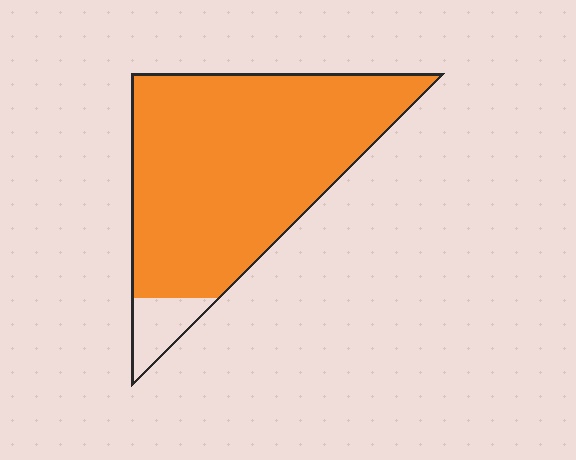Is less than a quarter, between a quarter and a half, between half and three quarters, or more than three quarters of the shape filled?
More than three quarters.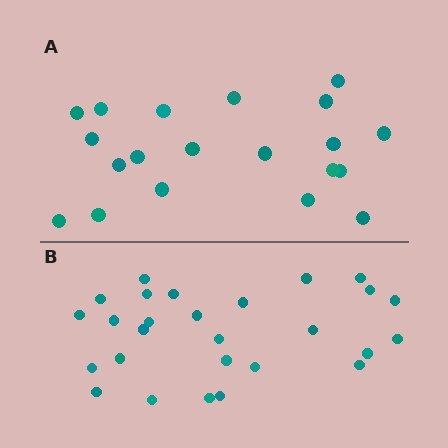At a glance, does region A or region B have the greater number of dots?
Region B (the bottom region) has more dots.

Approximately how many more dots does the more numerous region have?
Region B has roughly 8 or so more dots than region A.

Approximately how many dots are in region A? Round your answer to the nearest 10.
About 20 dots.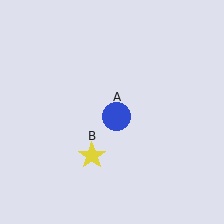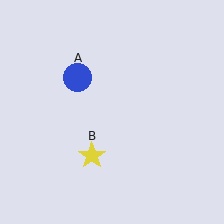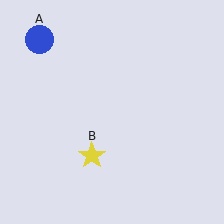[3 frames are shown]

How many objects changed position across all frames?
1 object changed position: blue circle (object A).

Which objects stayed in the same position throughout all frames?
Yellow star (object B) remained stationary.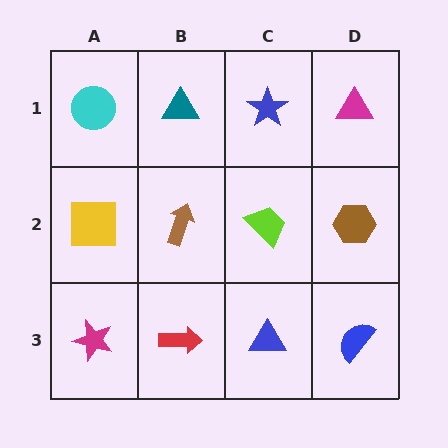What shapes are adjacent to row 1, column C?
A lime trapezoid (row 2, column C), a teal triangle (row 1, column B), a magenta triangle (row 1, column D).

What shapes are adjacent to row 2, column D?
A magenta triangle (row 1, column D), a blue semicircle (row 3, column D), a lime trapezoid (row 2, column C).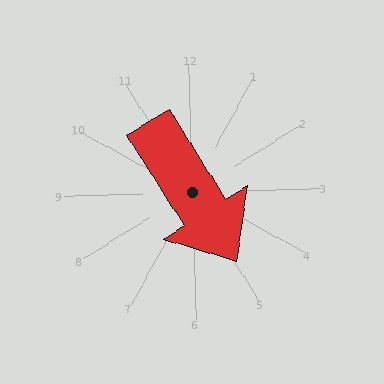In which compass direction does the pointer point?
Southeast.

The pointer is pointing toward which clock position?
Roughly 5 o'clock.